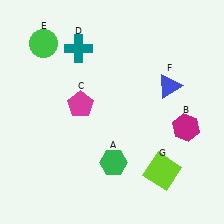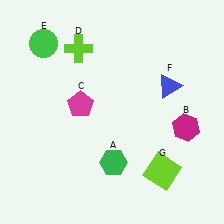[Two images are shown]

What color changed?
The cross (D) changed from teal in Image 1 to lime in Image 2.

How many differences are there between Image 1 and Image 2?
There is 1 difference between the two images.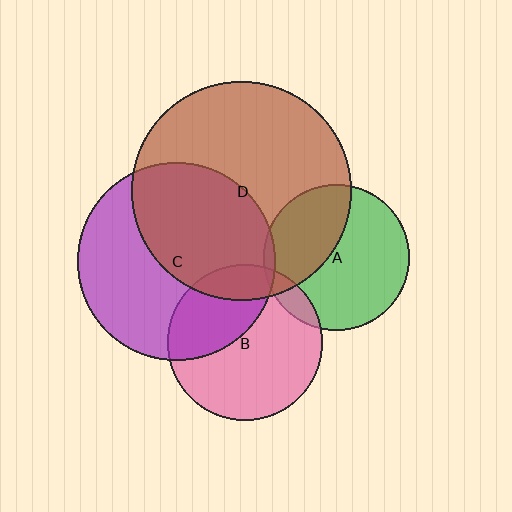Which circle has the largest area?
Circle D (brown).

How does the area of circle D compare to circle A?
Approximately 2.2 times.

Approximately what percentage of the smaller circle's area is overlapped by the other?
Approximately 40%.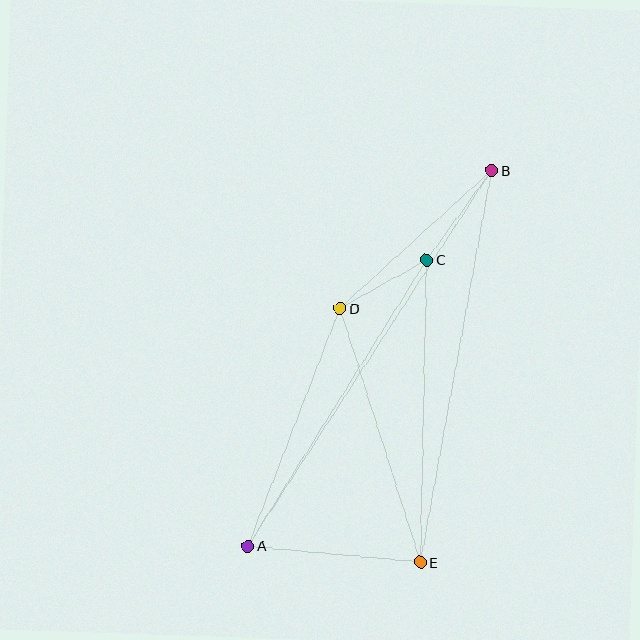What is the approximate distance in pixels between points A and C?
The distance between A and C is approximately 337 pixels.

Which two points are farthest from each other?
Points A and B are farthest from each other.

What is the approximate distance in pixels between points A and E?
The distance between A and E is approximately 173 pixels.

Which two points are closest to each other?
Points C and D are closest to each other.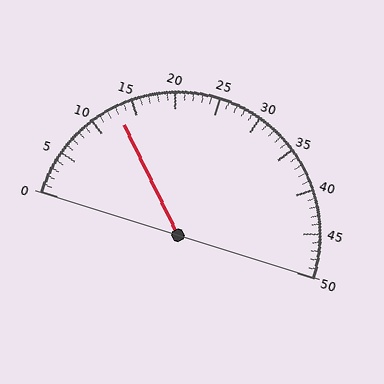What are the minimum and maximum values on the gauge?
The gauge ranges from 0 to 50.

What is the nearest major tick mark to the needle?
The nearest major tick mark is 15.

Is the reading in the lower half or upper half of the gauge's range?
The reading is in the lower half of the range (0 to 50).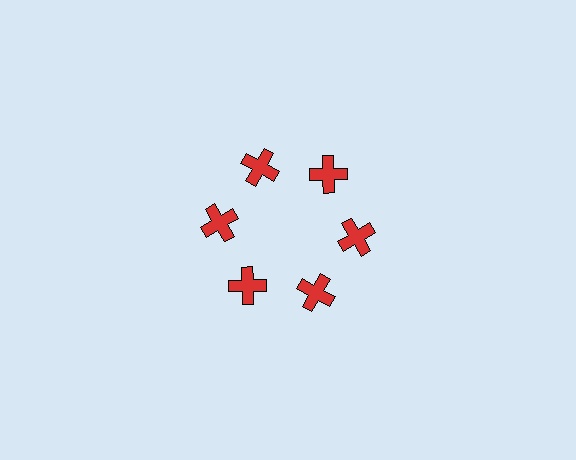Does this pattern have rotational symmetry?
Yes, this pattern has 6-fold rotational symmetry. It looks the same after rotating 60 degrees around the center.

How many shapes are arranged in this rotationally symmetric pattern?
There are 6 shapes, arranged in 6 groups of 1.